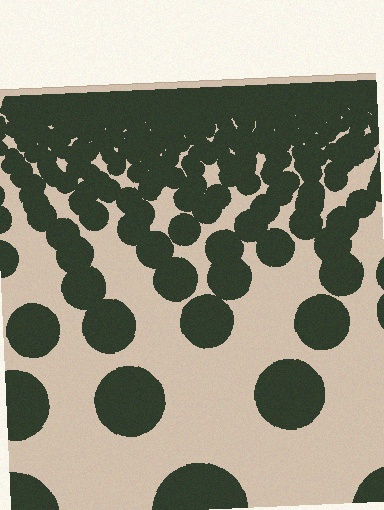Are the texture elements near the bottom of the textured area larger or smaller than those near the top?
Larger. Near the bottom, elements are closer to the viewer and appear at a bigger on-screen size.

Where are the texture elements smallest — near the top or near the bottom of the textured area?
Near the top.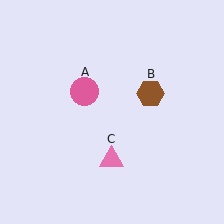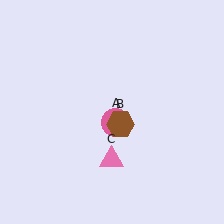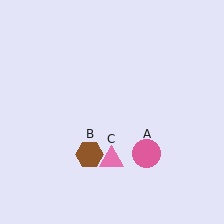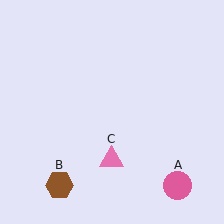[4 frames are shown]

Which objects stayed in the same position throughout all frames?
Pink triangle (object C) remained stationary.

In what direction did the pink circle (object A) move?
The pink circle (object A) moved down and to the right.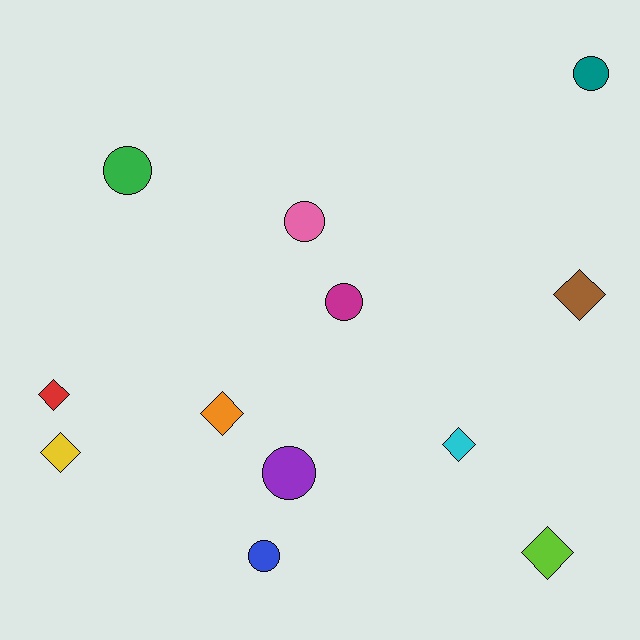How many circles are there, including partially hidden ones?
There are 6 circles.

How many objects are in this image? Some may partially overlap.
There are 12 objects.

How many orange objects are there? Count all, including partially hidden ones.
There is 1 orange object.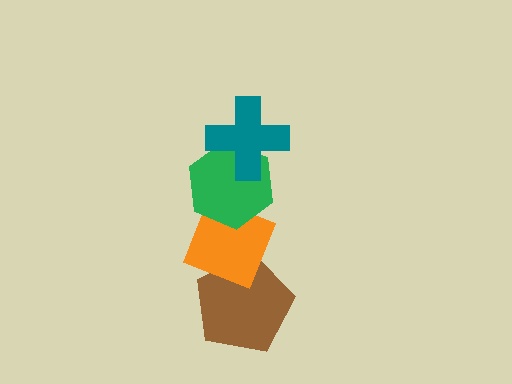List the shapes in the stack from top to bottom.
From top to bottom: the teal cross, the green hexagon, the orange diamond, the brown pentagon.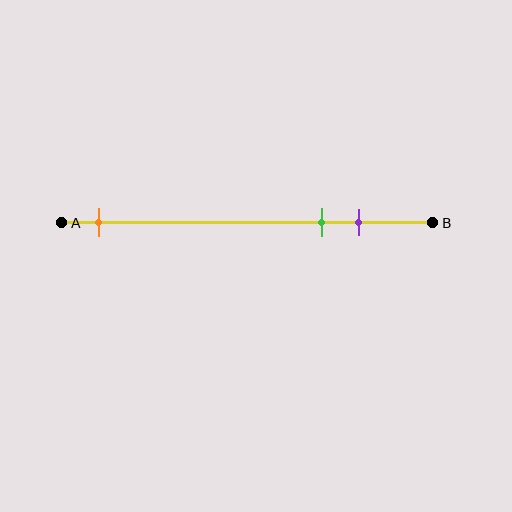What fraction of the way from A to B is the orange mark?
The orange mark is approximately 10% (0.1) of the way from A to B.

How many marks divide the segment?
There are 3 marks dividing the segment.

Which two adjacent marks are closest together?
The green and purple marks are the closest adjacent pair.